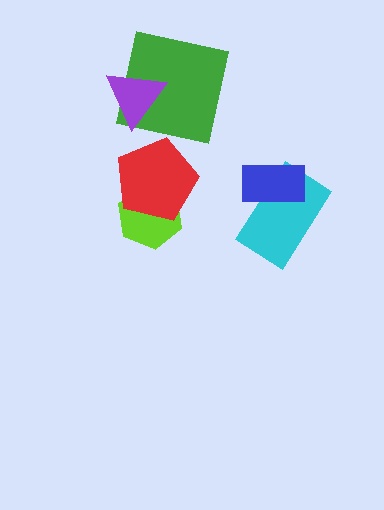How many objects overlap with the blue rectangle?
1 object overlaps with the blue rectangle.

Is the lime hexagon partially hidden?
Yes, it is partially covered by another shape.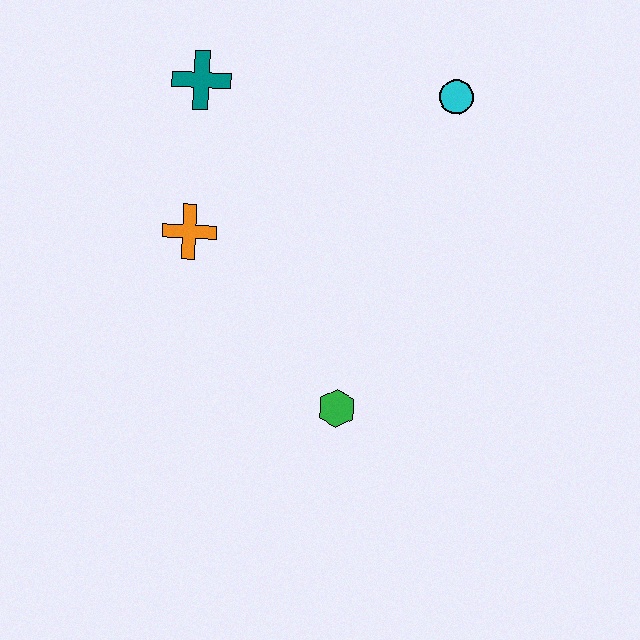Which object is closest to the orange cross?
The teal cross is closest to the orange cross.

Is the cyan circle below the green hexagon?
No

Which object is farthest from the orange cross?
The cyan circle is farthest from the orange cross.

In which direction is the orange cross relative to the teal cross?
The orange cross is below the teal cross.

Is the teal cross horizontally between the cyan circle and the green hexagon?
No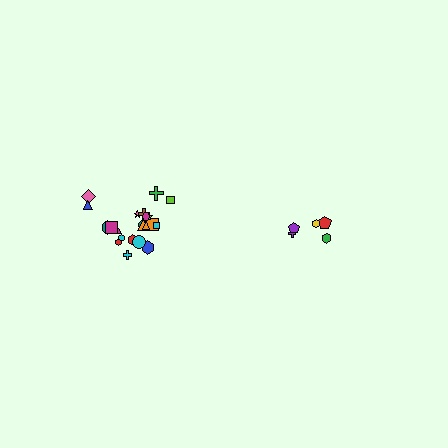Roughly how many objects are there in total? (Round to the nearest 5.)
Roughly 25 objects in total.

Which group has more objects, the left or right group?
The left group.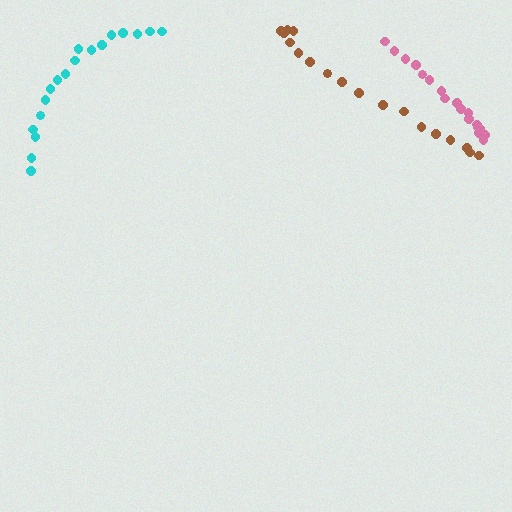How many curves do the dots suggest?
There are 3 distinct paths.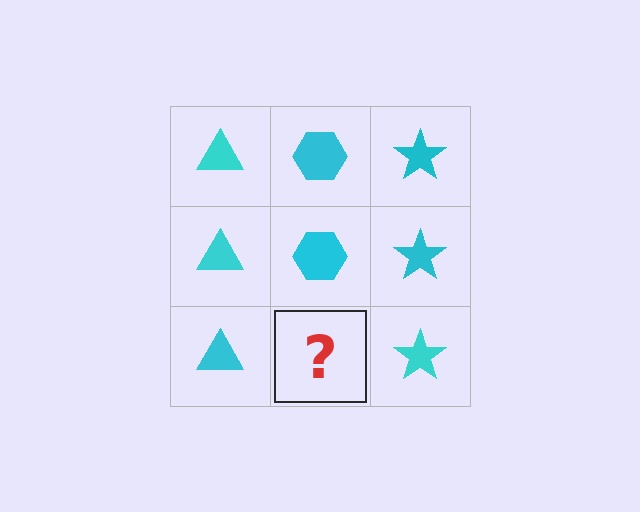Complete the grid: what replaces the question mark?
The question mark should be replaced with a cyan hexagon.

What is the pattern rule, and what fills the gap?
The rule is that each column has a consistent shape. The gap should be filled with a cyan hexagon.